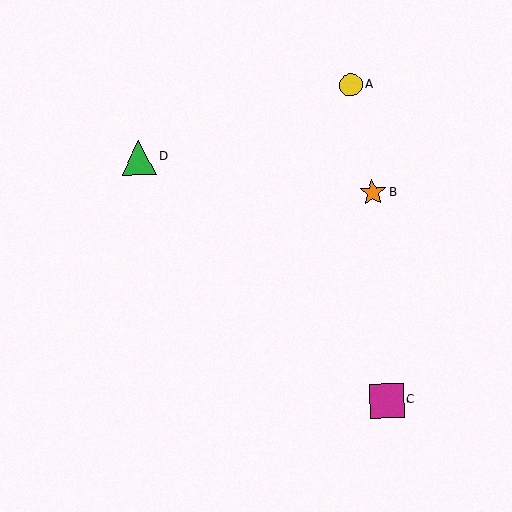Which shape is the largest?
The green triangle (labeled D) is the largest.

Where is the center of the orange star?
The center of the orange star is at (373, 193).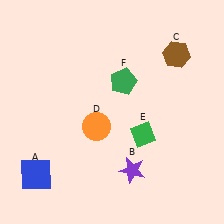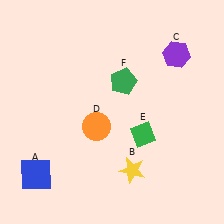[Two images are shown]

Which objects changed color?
B changed from purple to yellow. C changed from brown to purple.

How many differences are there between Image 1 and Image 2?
There are 2 differences between the two images.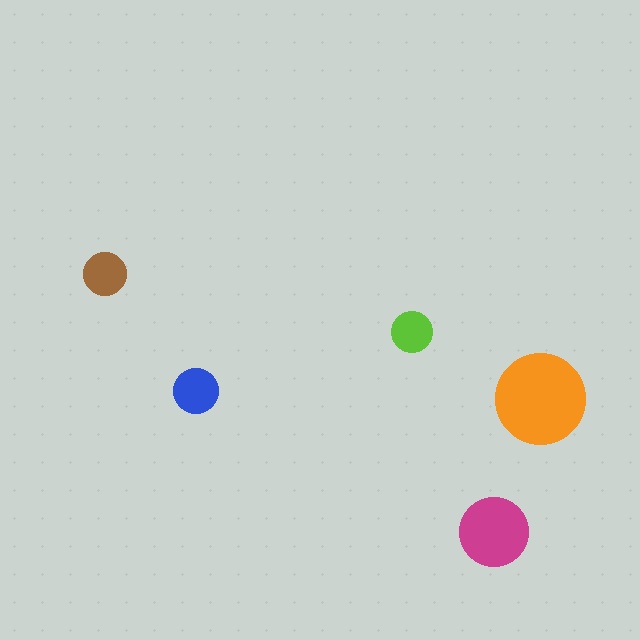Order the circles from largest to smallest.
the orange one, the magenta one, the blue one, the brown one, the lime one.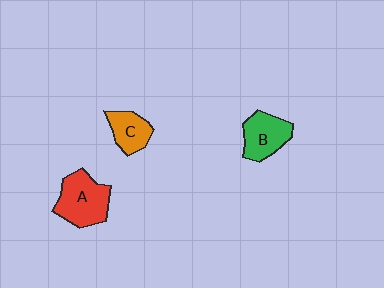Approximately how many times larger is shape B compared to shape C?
Approximately 1.3 times.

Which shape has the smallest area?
Shape C (orange).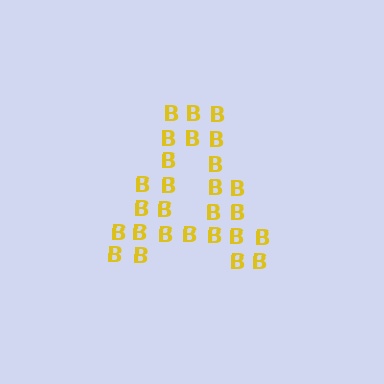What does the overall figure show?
The overall figure shows the letter A.